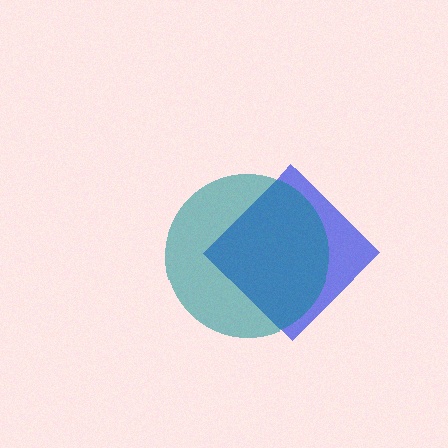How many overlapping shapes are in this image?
There are 2 overlapping shapes in the image.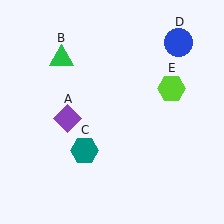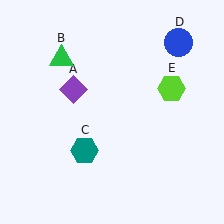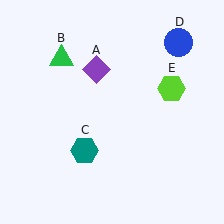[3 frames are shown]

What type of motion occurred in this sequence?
The purple diamond (object A) rotated clockwise around the center of the scene.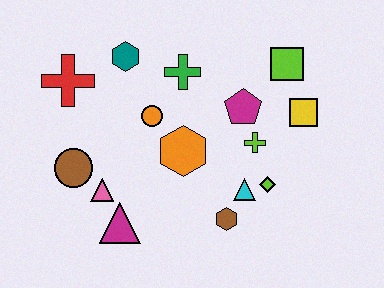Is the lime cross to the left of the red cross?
No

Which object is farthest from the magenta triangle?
The lime square is farthest from the magenta triangle.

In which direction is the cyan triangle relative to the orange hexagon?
The cyan triangle is to the right of the orange hexagon.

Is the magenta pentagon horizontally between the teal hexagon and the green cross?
No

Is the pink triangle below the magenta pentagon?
Yes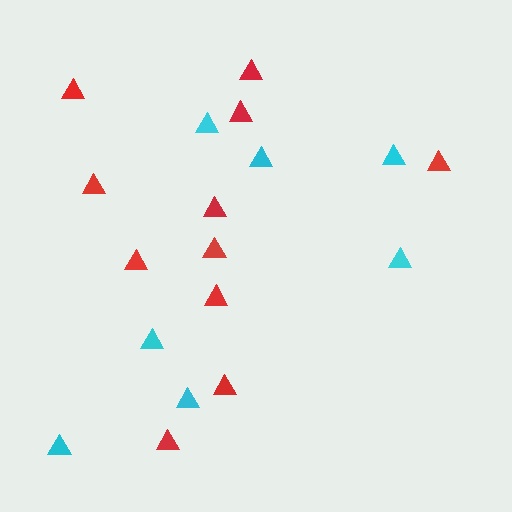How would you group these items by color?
There are 2 groups: one group of red triangles (11) and one group of cyan triangles (7).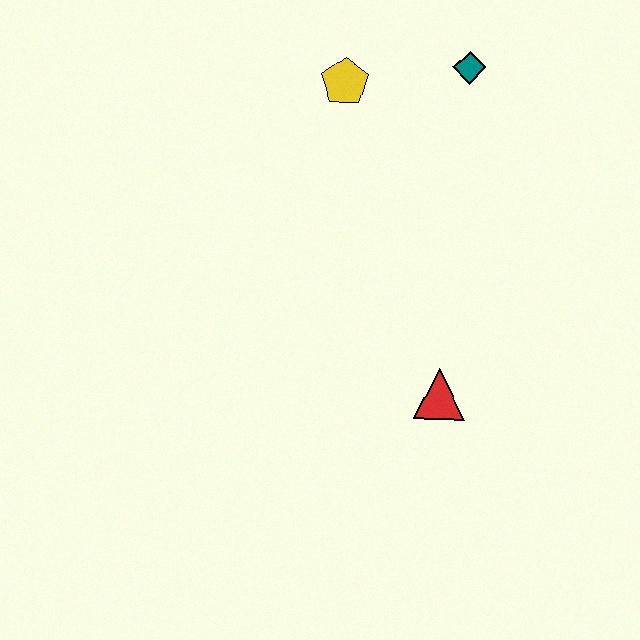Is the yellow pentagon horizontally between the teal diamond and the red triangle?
No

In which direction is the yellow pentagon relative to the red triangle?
The yellow pentagon is above the red triangle.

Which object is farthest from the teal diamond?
The red triangle is farthest from the teal diamond.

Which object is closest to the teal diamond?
The yellow pentagon is closest to the teal diamond.